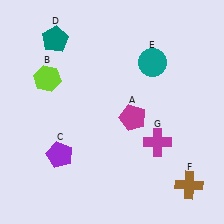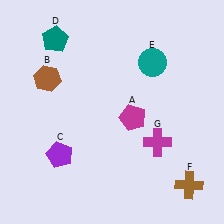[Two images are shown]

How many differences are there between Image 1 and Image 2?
There is 1 difference between the two images.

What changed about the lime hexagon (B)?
In Image 1, B is lime. In Image 2, it changed to brown.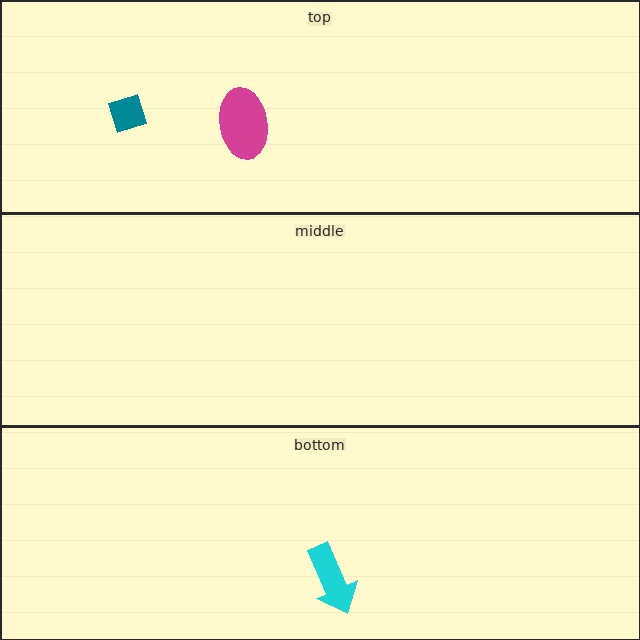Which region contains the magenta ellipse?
The top region.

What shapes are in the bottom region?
The cyan arrow.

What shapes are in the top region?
The teal diamond, the magenta ellipse.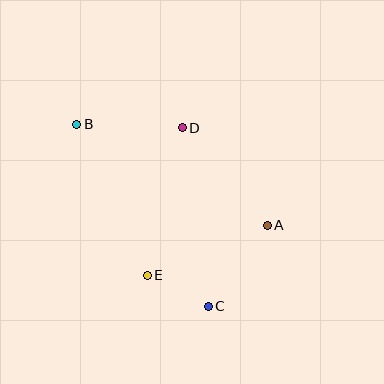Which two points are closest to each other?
Points C and E are closest to each other.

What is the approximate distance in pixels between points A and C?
The distance between A and C is approximately 101 pixels.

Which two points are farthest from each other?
Points B and C are farthest from each other.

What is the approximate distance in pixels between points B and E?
The distance between B and E is approximately 167 pixels.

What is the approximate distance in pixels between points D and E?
The distance between D and E is approximately 152 pixels.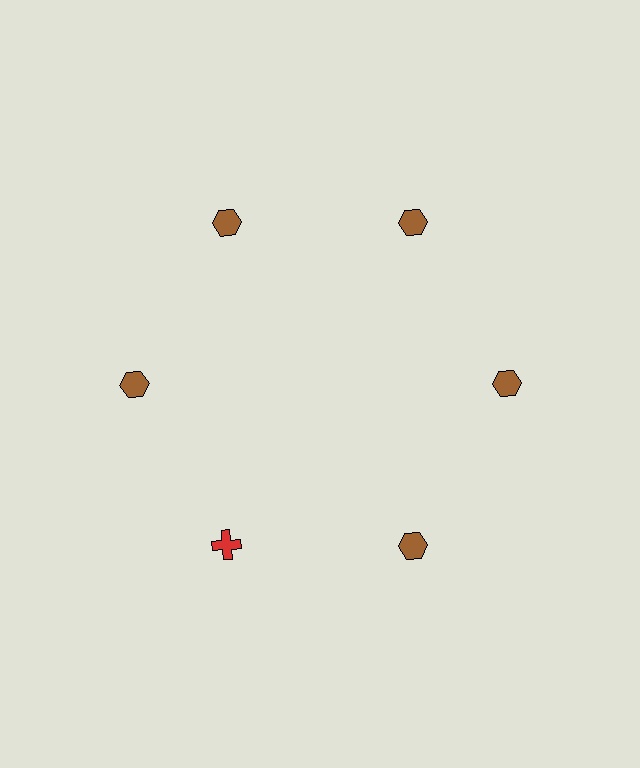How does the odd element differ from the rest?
It differs in both color (red instead of brown) and shape (cross instead of hexagon).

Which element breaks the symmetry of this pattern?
The red cross at roughly the 7 o'clock position breaks the symmetry. All other shapes are brown hexagons.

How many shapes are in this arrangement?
There are 6 shapes arranged in a ring pattern.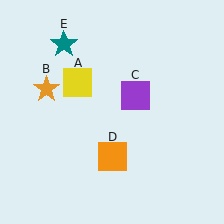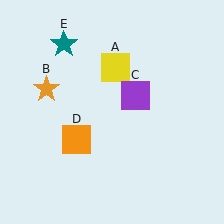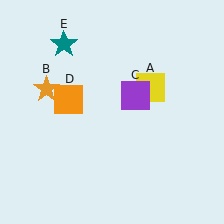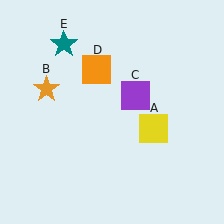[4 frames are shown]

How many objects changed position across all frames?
2 objects changed position: yellow square (object A), orange square (object D).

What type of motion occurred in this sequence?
The yellow square (object A), orange square (object D) rotated clockwise around the center of the scene.